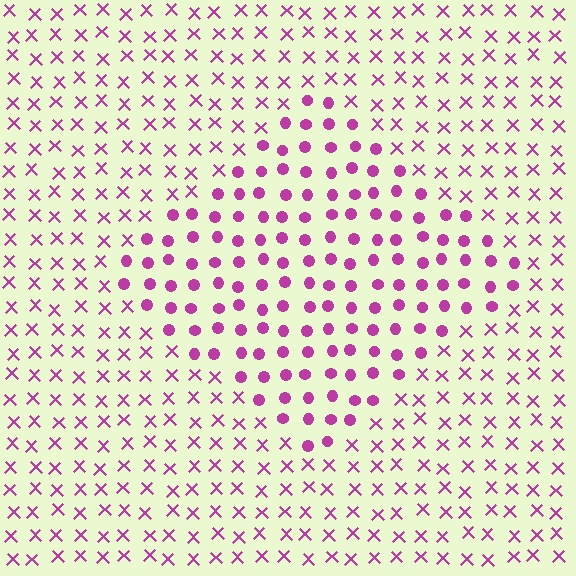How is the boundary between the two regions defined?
The boundary is defined by a change in element shape: circles inside vs. X marks outside. All elements share the same color and spacing.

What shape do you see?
I see a diamond.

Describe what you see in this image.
The image is filled with small magenta elements arranged in a uniform grid. A diamond-shaped region contains circles, while the surrounding area contains X marks. The boundary is defined purely by the change in element shape.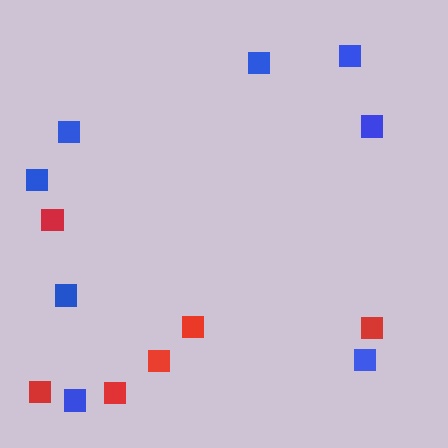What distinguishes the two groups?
There are 2 groups: one group of blue squares (8) and one group of red squares (6).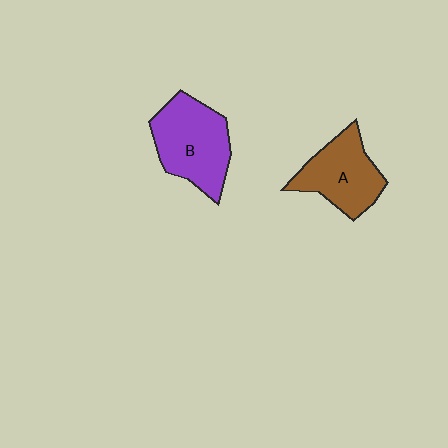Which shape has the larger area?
Shape B (purple).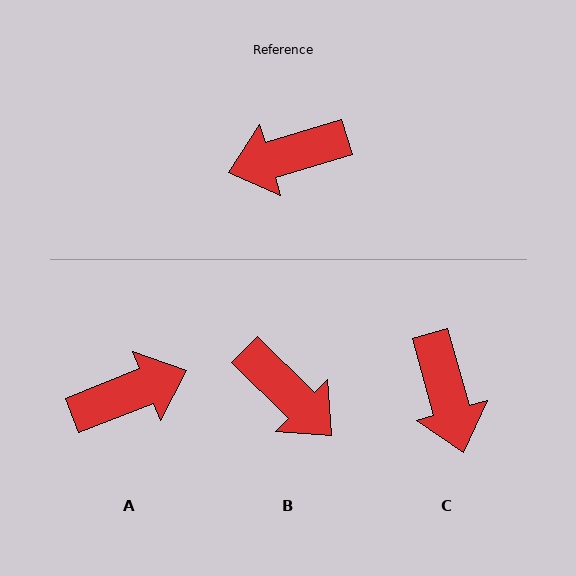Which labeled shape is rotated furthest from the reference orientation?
A, about 175 degrees away.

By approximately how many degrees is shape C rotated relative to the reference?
Approximately 89 degrees counter-clockwise.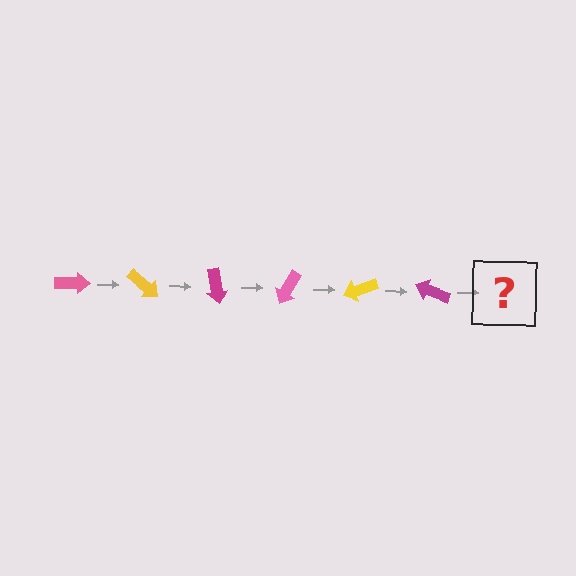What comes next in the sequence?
The next element should be a pink arrow, rotated 240 degrees from the start.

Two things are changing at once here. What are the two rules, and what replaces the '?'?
The two rules are that it rotates 40 degrees each step and the color cycles through pink, yellow, and magenta. The '?' should be a pink arrow, rotated 240 degrees from the start.